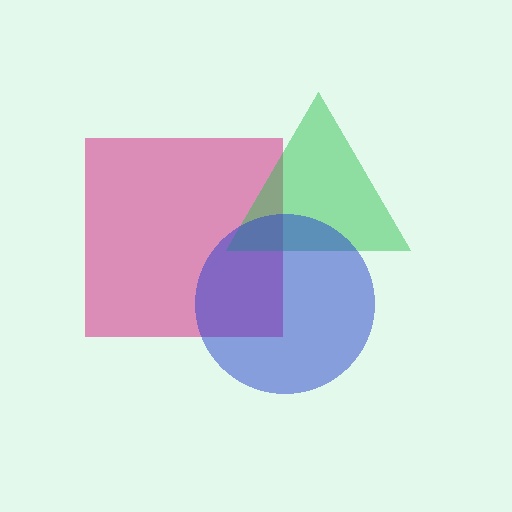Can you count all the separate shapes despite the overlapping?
Yes, there are 3 separate shapes.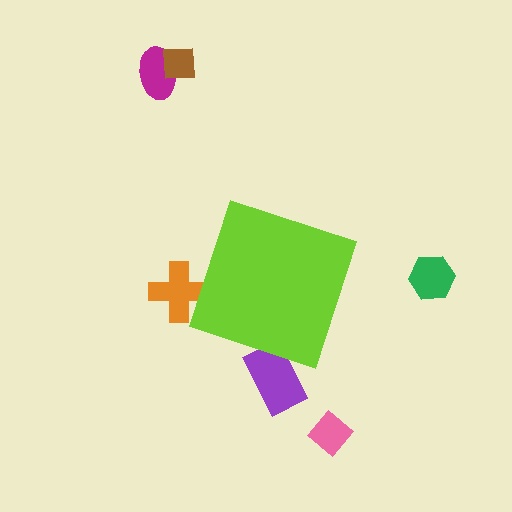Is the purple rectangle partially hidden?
Yes, the purple rectangle is partially hidden behind the lime diamond.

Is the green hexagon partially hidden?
No, the green hexagon is fully visible.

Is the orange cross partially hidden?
Yes, the orange cross is partially hidden behind the lime diamond.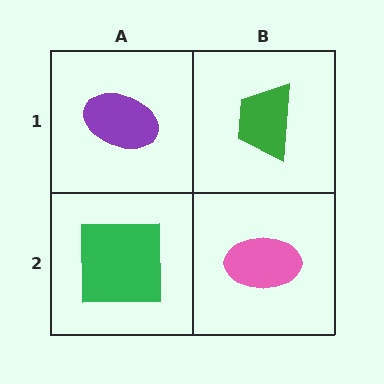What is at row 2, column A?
A green square.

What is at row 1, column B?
A green trapezoid.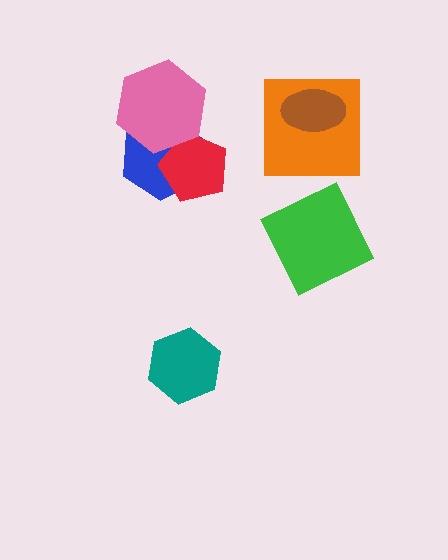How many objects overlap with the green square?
0 objects overlap with the green square.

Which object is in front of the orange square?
The brown ellipse is in front of the orange square.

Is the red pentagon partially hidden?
Yes, it is partially covered by another shape.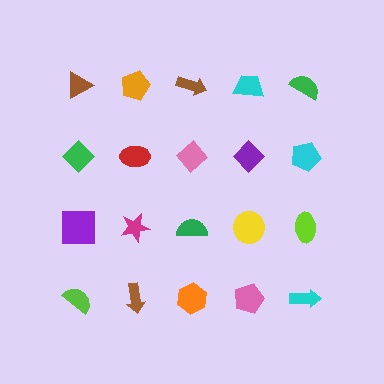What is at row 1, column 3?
A brown arrow.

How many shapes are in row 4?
5 shapes.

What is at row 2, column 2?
A red ellipse.